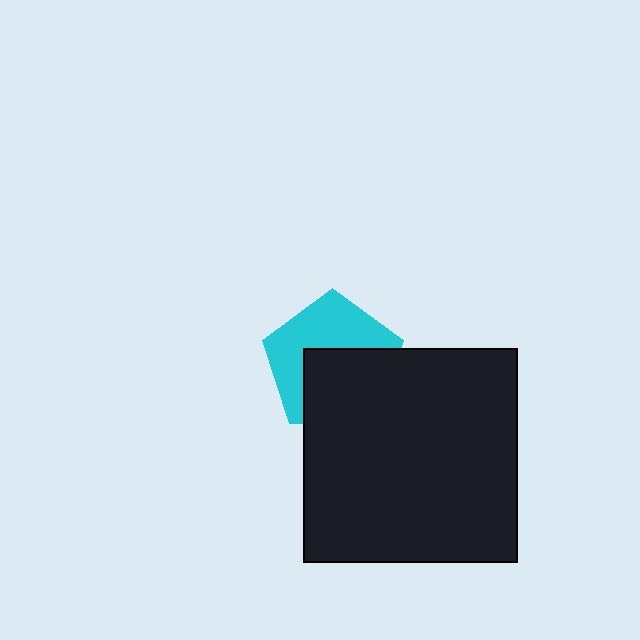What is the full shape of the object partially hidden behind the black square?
The partially hidden object is a cyan pentagon.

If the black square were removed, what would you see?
You would see the complete cyan pentagon.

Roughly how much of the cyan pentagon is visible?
About half of it is visible (roughly 51%).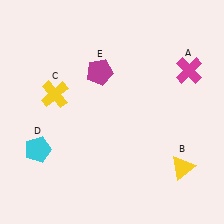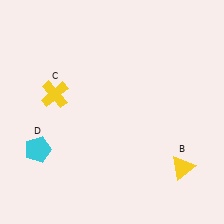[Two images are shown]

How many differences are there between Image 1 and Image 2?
There are 2 differences between the two images.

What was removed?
The magenta pentagon (E), the magenta cross (A) were removed in Image 2.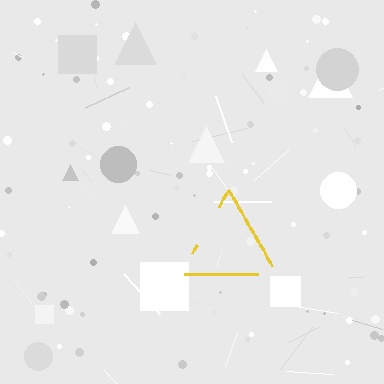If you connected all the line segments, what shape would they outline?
They would outline a triangle.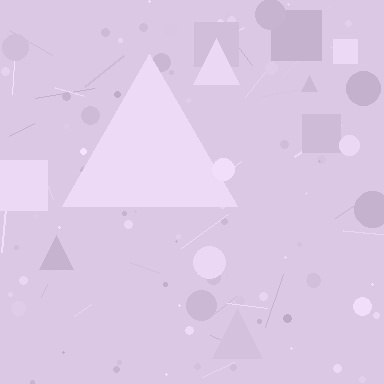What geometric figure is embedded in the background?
A triangle is embedded in the background.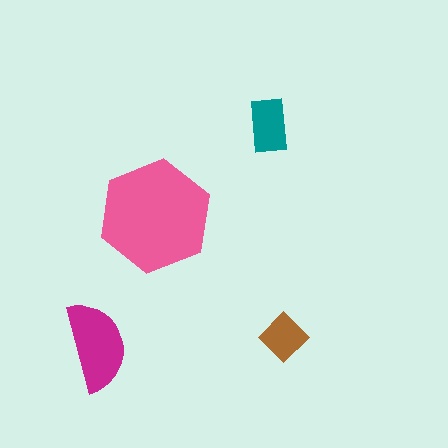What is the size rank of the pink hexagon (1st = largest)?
1st.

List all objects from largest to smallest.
The pink hexagon, the magenta semicircle, the teal rectangle, the brown diamond.